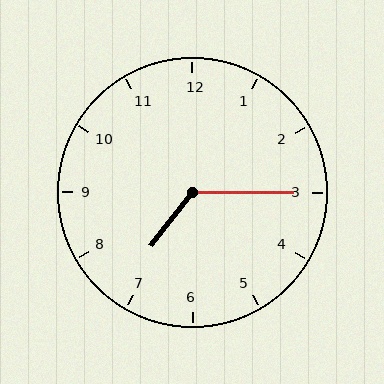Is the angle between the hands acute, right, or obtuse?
It is obtuse.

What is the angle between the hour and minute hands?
Approximately 128 degrees.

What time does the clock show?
7:15.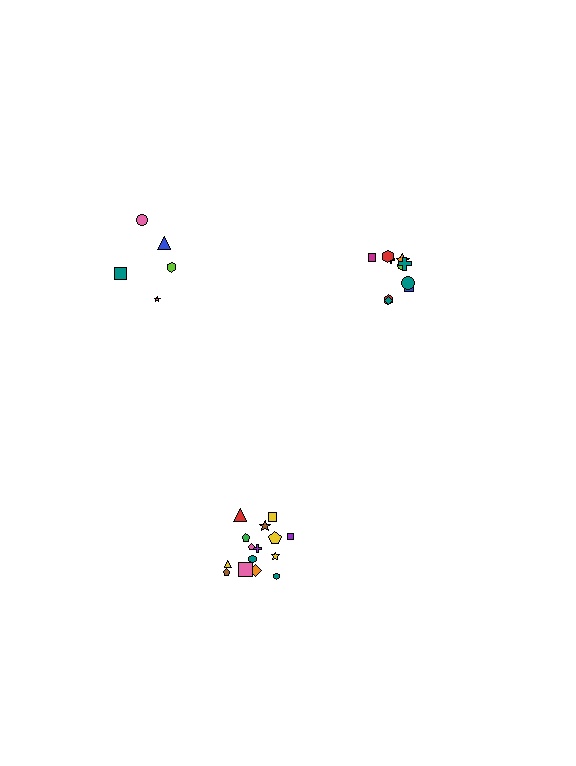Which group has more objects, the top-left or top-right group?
The top-right group.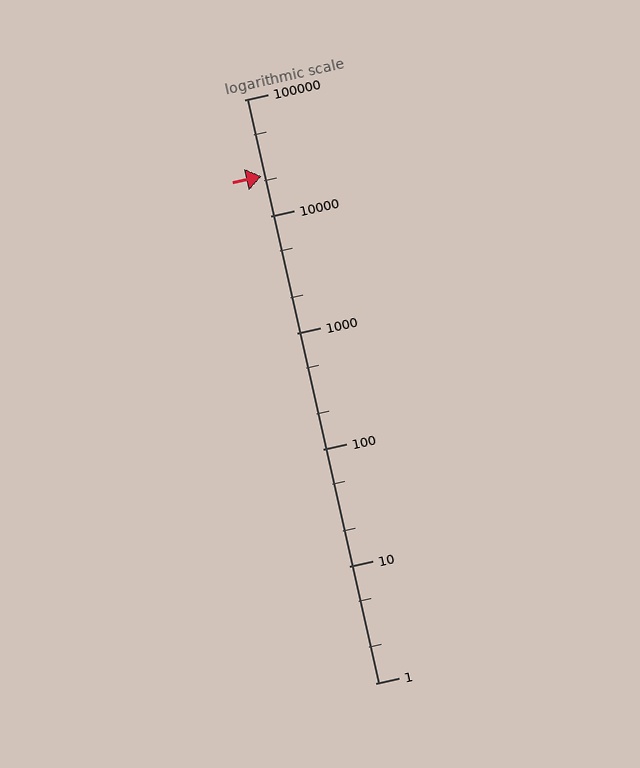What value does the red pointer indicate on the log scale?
The pointer indicates approximately 22000.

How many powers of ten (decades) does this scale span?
The scale spans 5 decades, from 1 to 100000.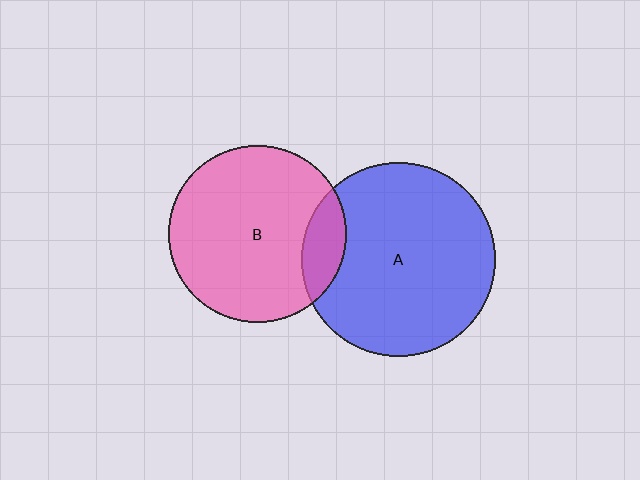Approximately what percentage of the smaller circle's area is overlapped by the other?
Approximately 15%.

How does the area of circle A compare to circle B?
Approximately 1.2 times.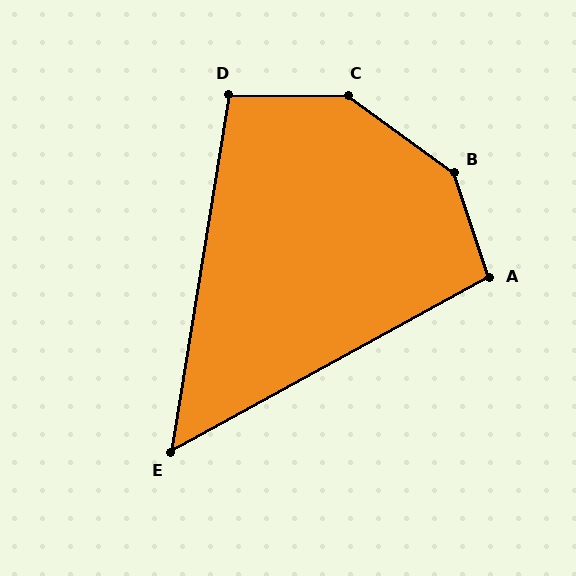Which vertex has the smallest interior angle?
E, at approximately 52 degrees.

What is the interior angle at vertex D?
Approximately 99 degrees (obtuse).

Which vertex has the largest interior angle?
B, at approximately 145 degrees.